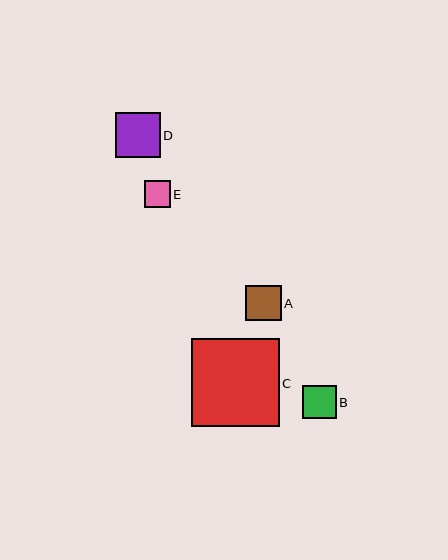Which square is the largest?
Square C is the largest with a size of approximately 88 pixels.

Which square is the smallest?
Square E is the smallest with a size of approximately 26 pixels.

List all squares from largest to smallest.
From largest to smallest: C, D, A, B, E.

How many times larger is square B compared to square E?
Square B is approximately 1.3 times the size of square E.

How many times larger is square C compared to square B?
Square C is approximately 2.6 times the size of square B.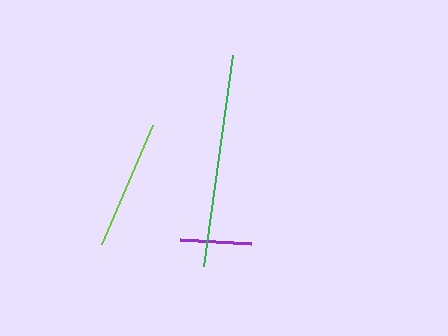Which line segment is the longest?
The green line is the longest at approximately 212 pixels.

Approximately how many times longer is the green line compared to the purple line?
The green line is approximately 3.0 times the length of the purple line.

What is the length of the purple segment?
The purple segment is approximately 71 pixels long.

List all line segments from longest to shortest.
From longest to shortest: green, lime, purple.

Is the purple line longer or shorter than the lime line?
The lime line is longer than the purple line.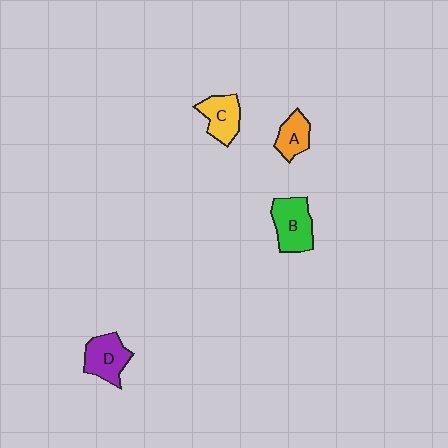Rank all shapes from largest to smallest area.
From largest to smallest: B (green), D (purple), C (yellow), A (orange).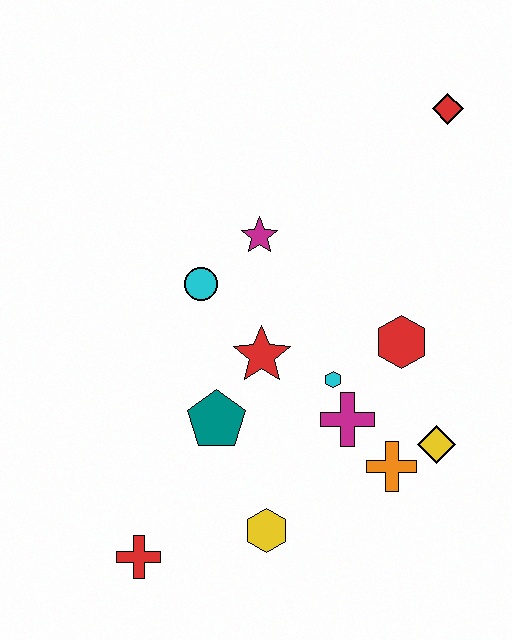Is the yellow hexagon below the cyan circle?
Yes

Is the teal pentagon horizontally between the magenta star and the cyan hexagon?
No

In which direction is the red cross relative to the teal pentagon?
The red cross is below the teal pentagon.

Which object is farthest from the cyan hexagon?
The red diamond is farthest from the cyan hexagon.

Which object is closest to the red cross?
The yellow hexagon is closest to the red cross.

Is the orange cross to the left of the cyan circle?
No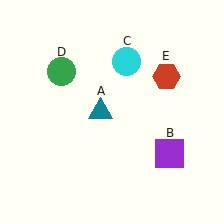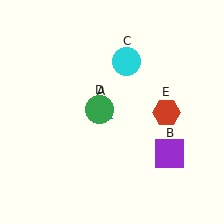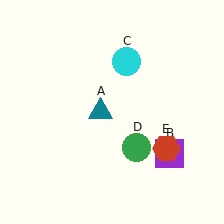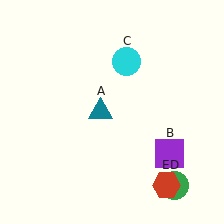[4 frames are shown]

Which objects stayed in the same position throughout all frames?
Teal triangle (object A) and purple square (object B) and cyan circle (object C) remained stationary.